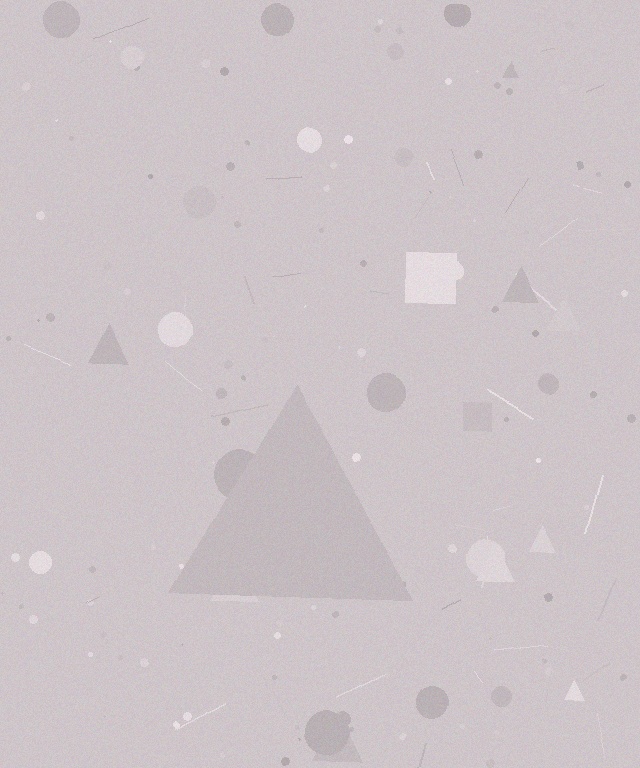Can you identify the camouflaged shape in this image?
The camouflaged shape is a triangle.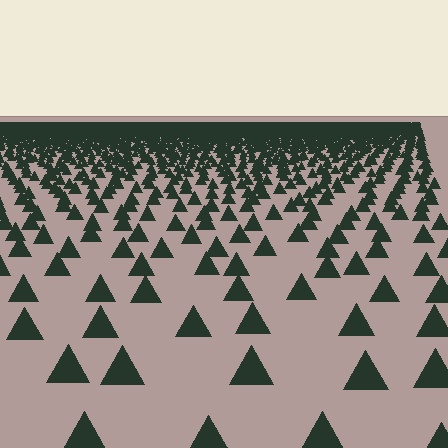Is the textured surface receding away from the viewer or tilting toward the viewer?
The surface is receding away from the viewer. Texture elements get smaller and denser toward the top.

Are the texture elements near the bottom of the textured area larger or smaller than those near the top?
Larger. Near the bottom, elements are closer to the viewer and appear at a bigger on-screen size.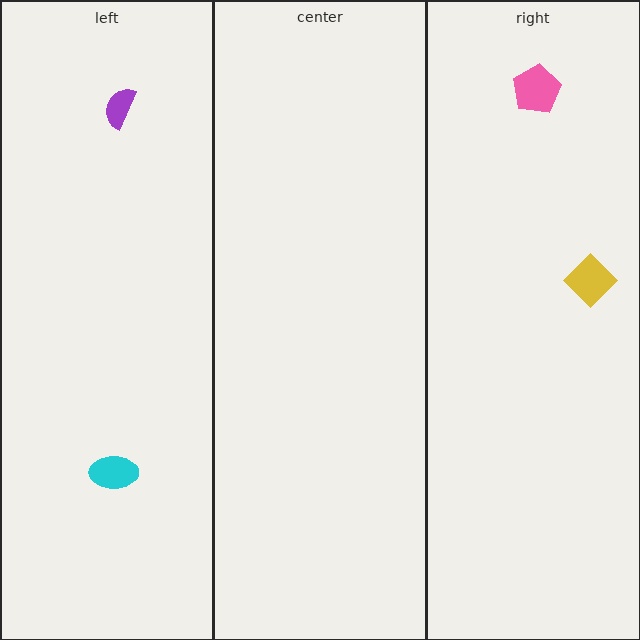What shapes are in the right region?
The pink pentagon, the yellow diamond.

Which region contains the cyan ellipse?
The left region.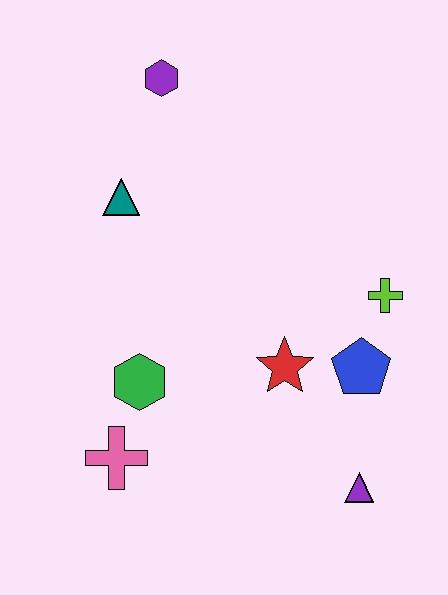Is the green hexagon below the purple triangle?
No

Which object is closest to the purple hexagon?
The teal triangle is closest to the purple hexagon.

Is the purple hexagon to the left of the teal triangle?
No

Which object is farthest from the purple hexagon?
The purple triangle is farthest from the purple hexagon.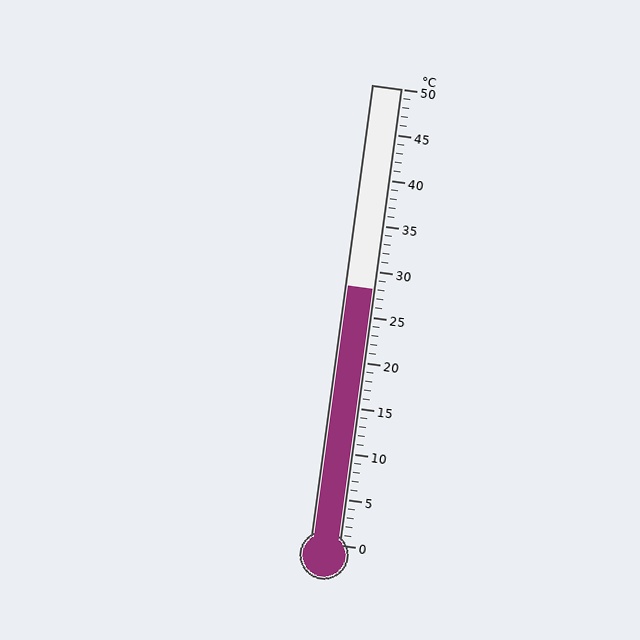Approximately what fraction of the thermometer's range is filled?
The thermometer is filled to approximately 55% of its range.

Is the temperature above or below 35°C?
The temperature is below 35°C.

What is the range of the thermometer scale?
The thermometer scale ranges from 0°C to 50°C.